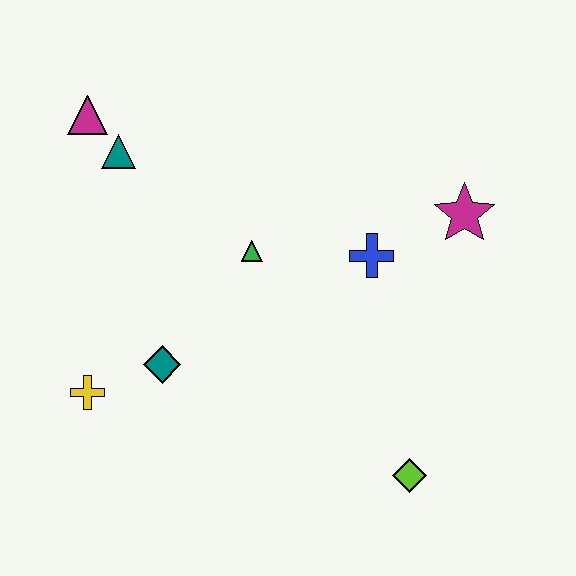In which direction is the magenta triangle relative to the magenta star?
The magenta triangle is to the left of the magenta star.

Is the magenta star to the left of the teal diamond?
No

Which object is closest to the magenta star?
The blue cross is closest to the magenta star.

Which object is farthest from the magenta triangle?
The lime diamond is farthest from the magenta triangle.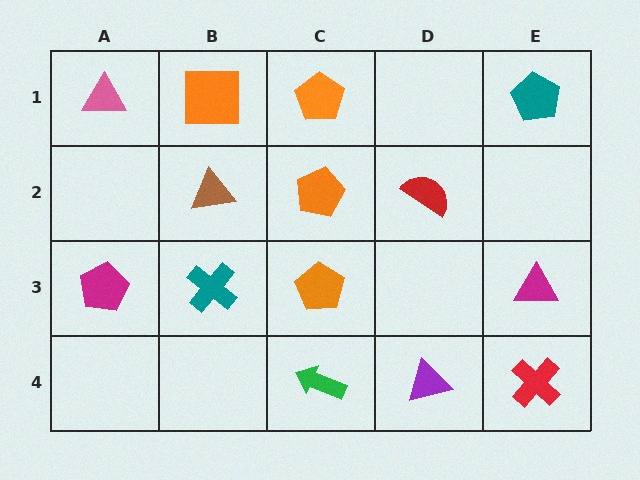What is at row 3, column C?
An orange pentagon.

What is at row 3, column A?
A magenta pentagon.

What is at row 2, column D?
A red semicircle.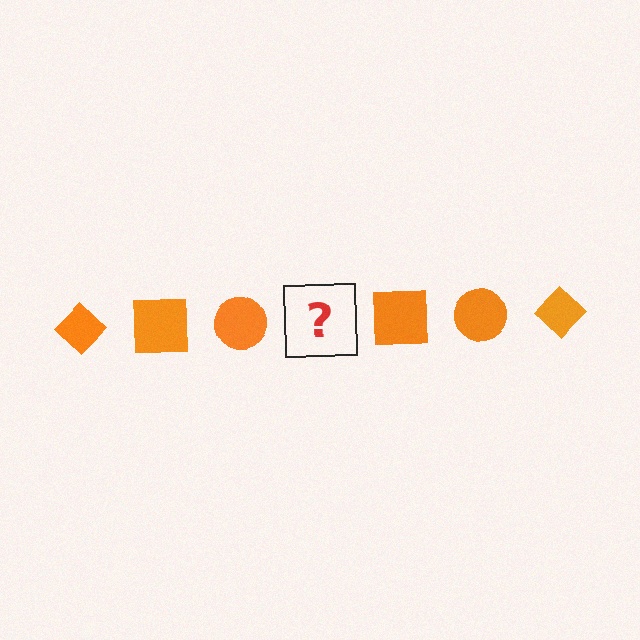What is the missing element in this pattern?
The missing element is an orange diamond.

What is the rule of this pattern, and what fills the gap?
The rule is that the pattern cycles through diamond, square, circle shapes in orange. The gap should be filled with an orange diamond.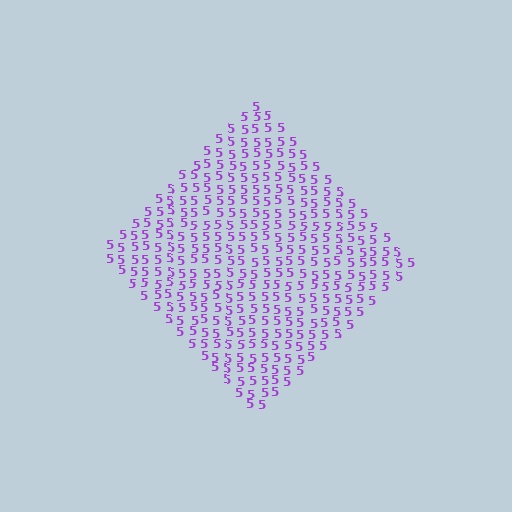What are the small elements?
The small elements are digit 5's.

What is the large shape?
The large shape is a diamond.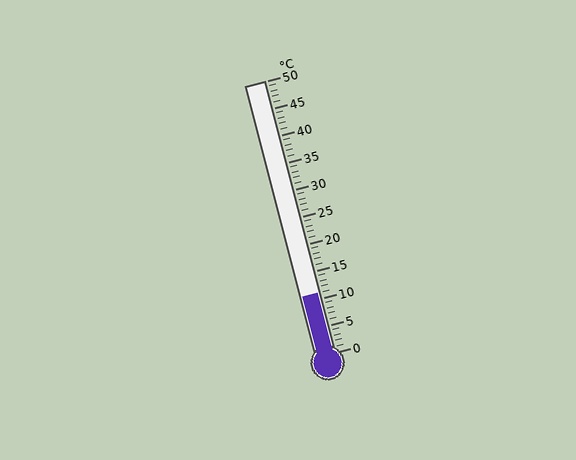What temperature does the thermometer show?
The thermometer shows approximately 11°C.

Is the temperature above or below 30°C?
The temperature is below 30°C.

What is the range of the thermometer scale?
The thermometer scale ranges from 0°C to 50°C.